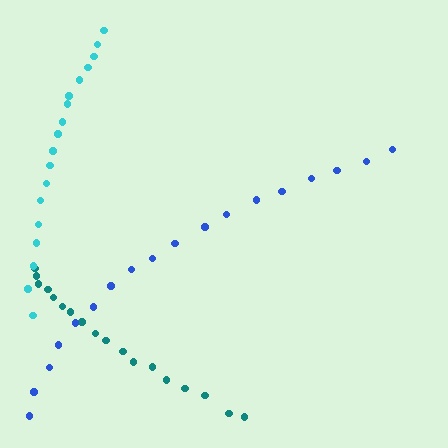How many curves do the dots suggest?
There are 3 distinct paths.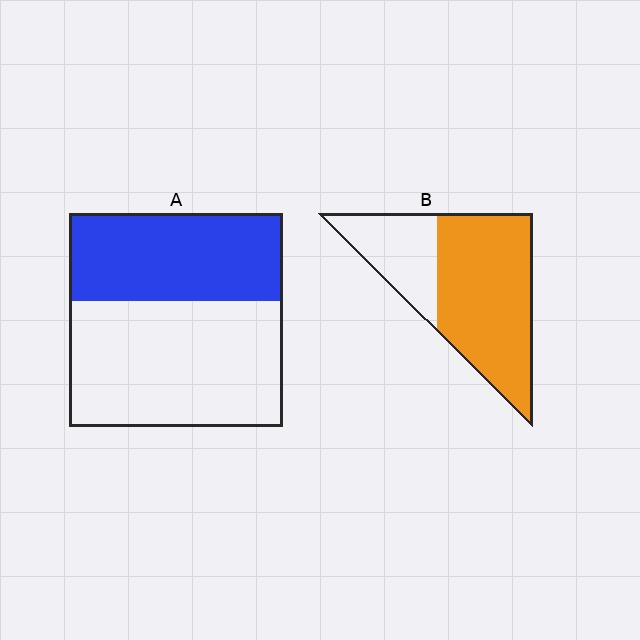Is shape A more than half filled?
No.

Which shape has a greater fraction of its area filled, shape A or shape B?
Shape B.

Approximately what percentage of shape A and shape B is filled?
A is approximately 40% and B is approximately 70%.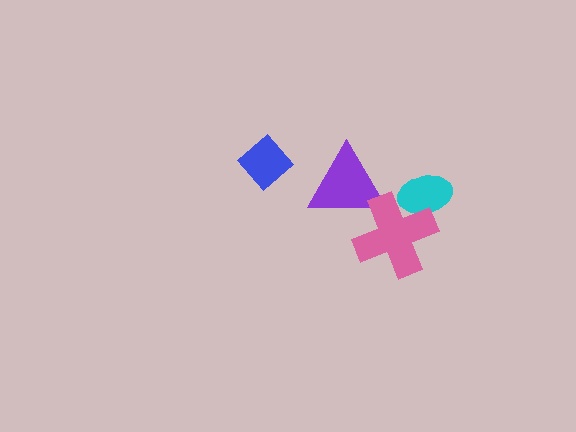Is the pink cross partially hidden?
No, no other shape covers it.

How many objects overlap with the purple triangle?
1 object overlaps with the purple triangle.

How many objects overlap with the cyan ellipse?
1 object overlaps with the cyan ellipse.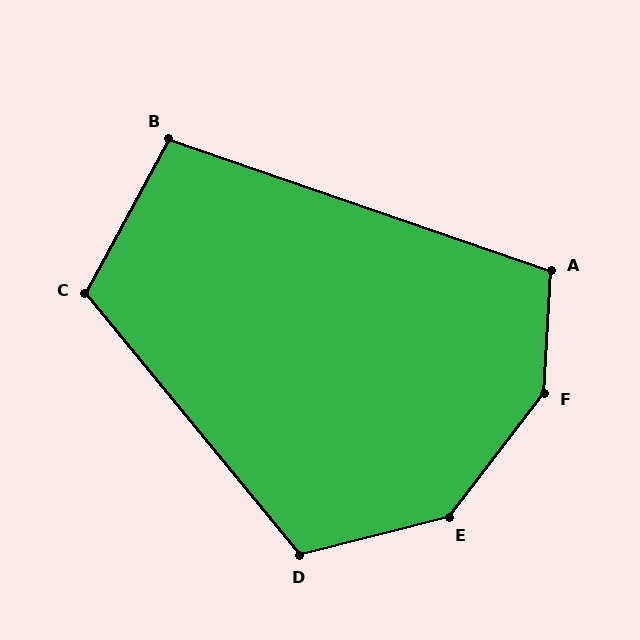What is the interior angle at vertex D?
Approximately 115 degrees (obtuse).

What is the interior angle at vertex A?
Approximately 106 degrees (obtuse).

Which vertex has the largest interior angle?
F, at approximately 146 degrees.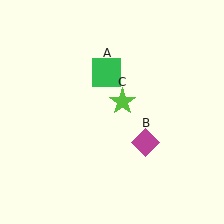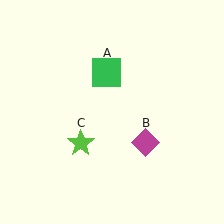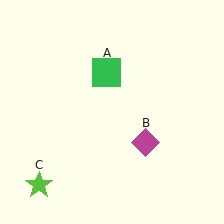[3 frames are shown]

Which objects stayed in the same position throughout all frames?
Green square (object A) and magenta diamond (object B) remained stationary.